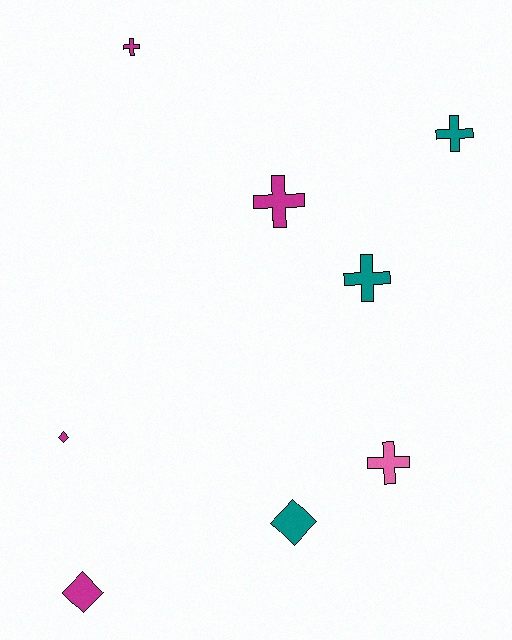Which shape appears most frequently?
Cross, with 5 objects.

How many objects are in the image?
There are 8 objects.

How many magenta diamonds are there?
There are 2 magenta diamonds.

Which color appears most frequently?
Magenta, with 4 objects.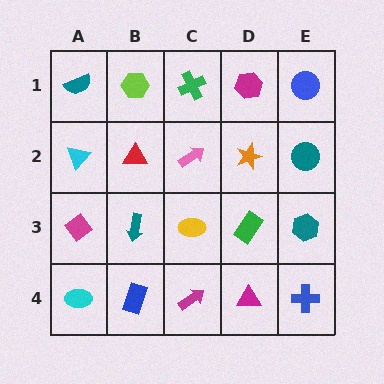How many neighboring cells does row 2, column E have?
3.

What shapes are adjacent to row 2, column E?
A blue circle (row 1, column E), a teal hexagon (row 3, column E), an orange star (row 2, column D).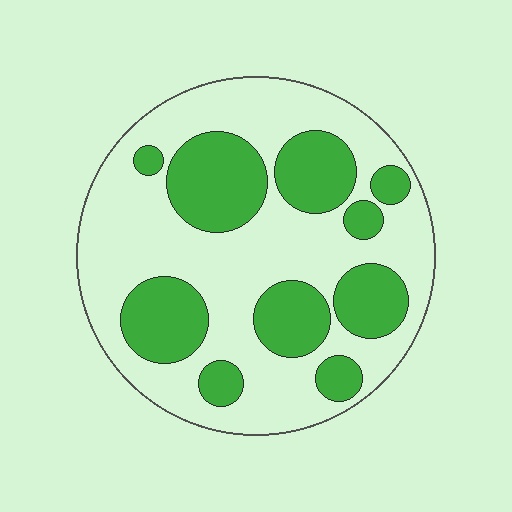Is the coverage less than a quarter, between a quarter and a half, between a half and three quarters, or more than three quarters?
Between a quarter and a half.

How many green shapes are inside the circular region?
10.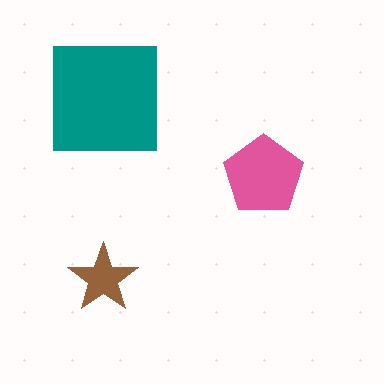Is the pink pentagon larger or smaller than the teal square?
Smaller.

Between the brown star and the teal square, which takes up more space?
The teal square.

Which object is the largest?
The teal square.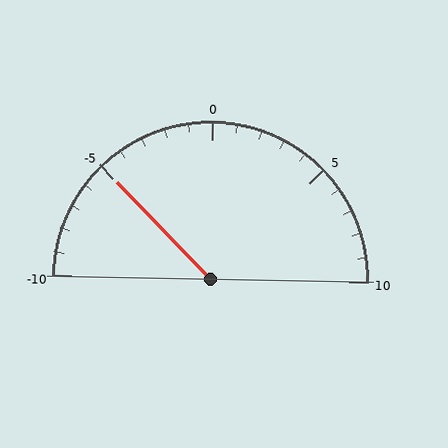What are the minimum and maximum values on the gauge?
The gauge ranges from -10 to 10.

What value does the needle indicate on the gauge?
The needle indicates approximately -5.